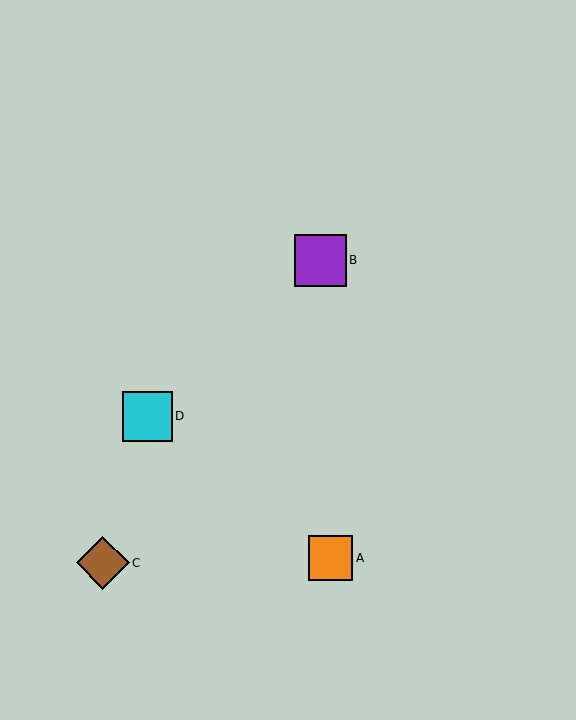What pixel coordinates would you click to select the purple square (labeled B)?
Click at (320, 260) to select the purple square B.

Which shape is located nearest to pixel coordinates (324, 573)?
The orange square (labeled A) at (331, 558) is nearest to that location.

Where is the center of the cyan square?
The center of the cyan square is at (147, 417).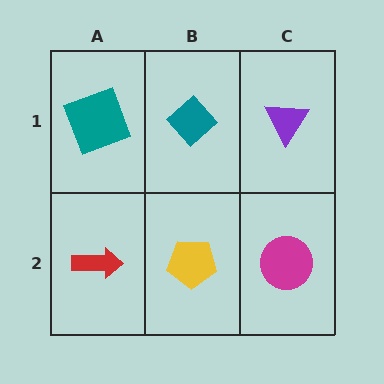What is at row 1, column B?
A teal diamond.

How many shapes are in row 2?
3 shapes.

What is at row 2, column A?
A red arrow.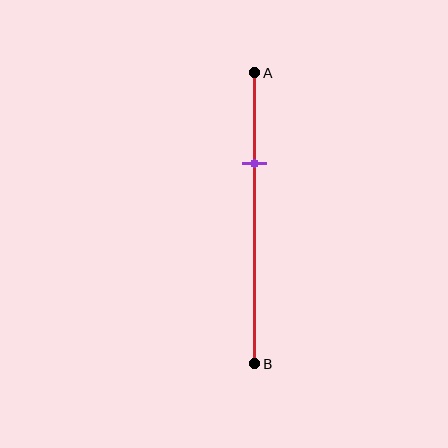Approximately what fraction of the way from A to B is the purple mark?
The purple mark is approximately 30% of the way from A to B.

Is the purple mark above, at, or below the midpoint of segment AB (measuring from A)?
The purple mark is above the midpoint of segment AB.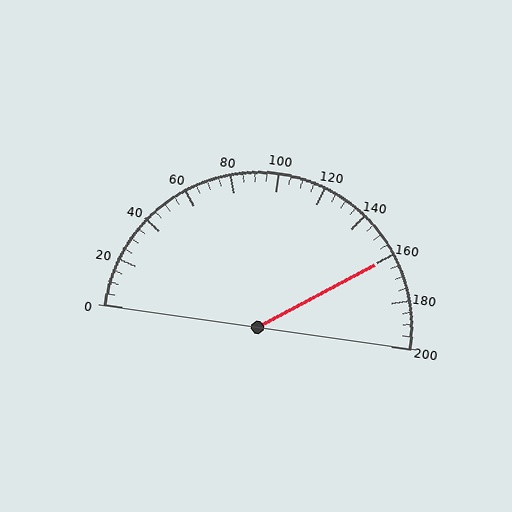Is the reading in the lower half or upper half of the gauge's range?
The reading is in the upper half of the range (0 to 200).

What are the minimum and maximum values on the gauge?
The gauge ranges from 0 to 200.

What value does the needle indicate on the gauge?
The needle indicates approximately 160.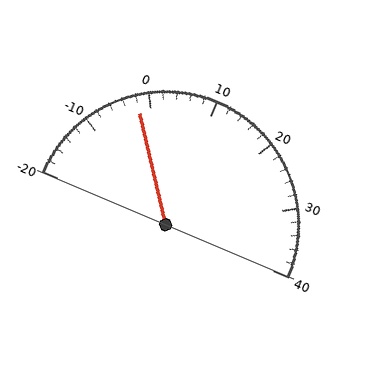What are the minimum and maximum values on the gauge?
The gauge ranges from -20 to 40.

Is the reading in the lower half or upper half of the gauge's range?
The reading is in the lower half of the range (-20 to 40).